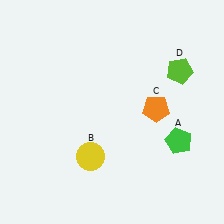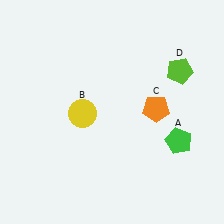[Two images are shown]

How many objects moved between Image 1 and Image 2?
1 object moved between the two images.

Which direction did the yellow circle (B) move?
The yellow circle (B) moved up.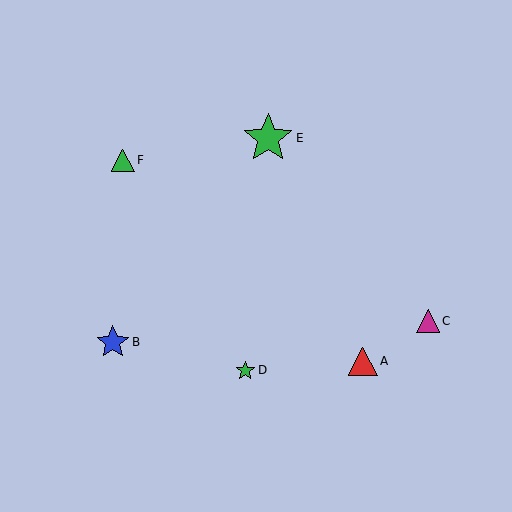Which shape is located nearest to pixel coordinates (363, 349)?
The red triangle (labeled A) at (363, 361) is nearest to that location.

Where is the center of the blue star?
The center of the blue star is at (113, 342).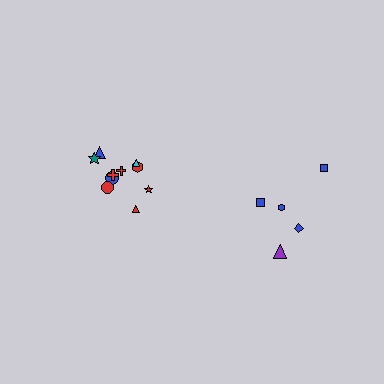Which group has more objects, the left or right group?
The left group.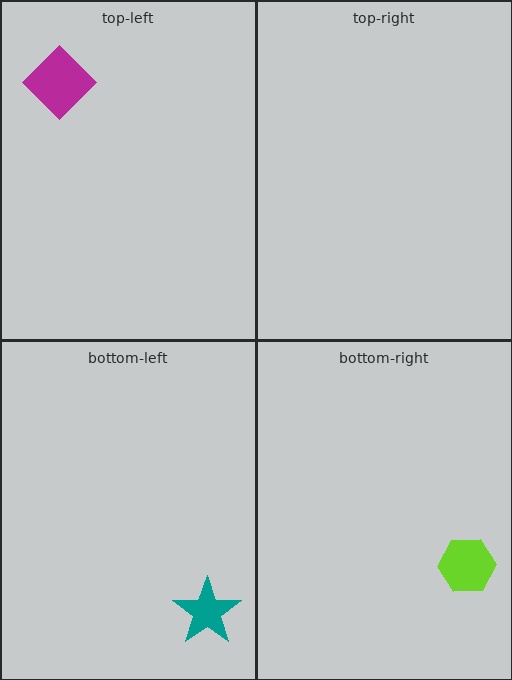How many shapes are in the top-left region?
1.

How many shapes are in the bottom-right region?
1.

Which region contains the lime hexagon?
The bottom-right region.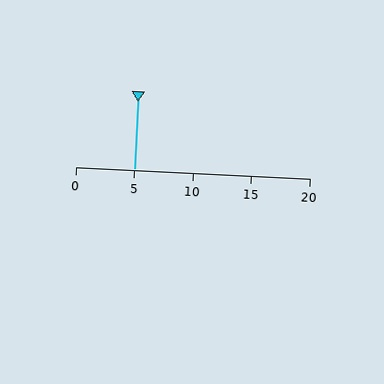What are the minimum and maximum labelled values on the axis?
The axis runs from 0 to 20.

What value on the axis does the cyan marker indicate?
The marker indicates approximately 5.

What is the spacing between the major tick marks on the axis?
The major ticks are spaced 5 apart.